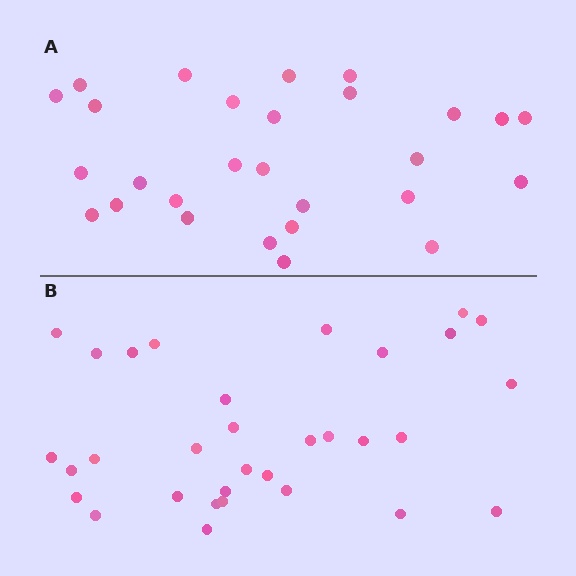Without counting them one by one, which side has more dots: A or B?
Region B (the bottom region) has more dots.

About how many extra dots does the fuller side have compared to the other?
Region B has about 4 more dots than region A.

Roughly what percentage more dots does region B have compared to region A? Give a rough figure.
About 15% more.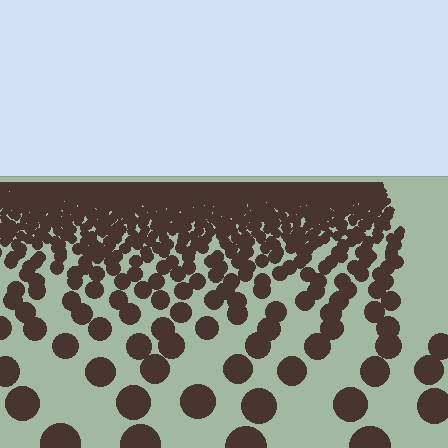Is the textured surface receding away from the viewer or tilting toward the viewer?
The surface is receding away from the viewer. Texture elements get smaller and denser toward the top.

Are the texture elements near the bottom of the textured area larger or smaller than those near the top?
Larger. Near the bottom, elements are closer to the viewer and appear at a bigger on-screen size.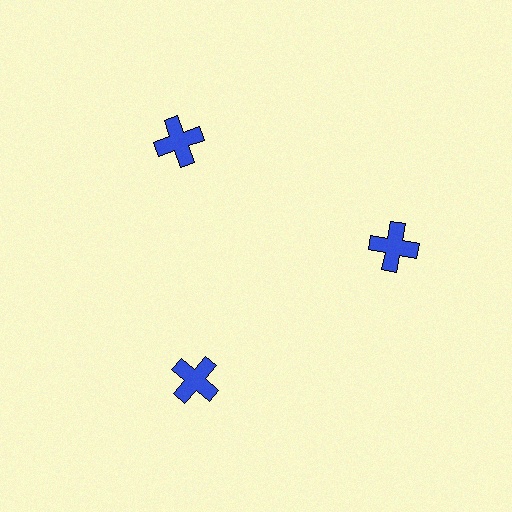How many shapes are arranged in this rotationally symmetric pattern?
There are 3 shapes, arranged in 3 groups of 1.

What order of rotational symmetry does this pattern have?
This pattern has 3-fold rotational symmetry.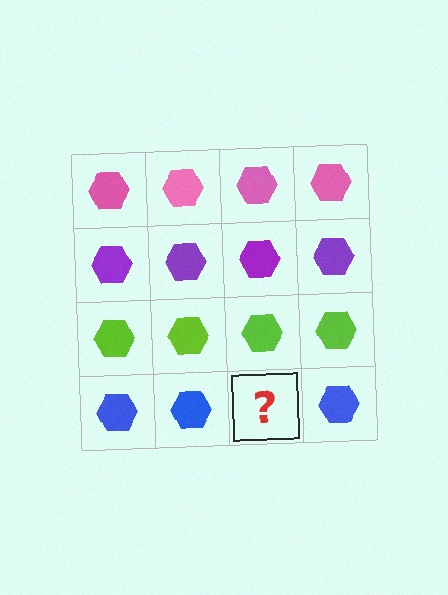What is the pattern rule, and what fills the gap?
The rule is that each row has a consistent color. The gap should be filled with a blue hexagon.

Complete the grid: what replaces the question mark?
The question mark should be replaced with a blue hexagon.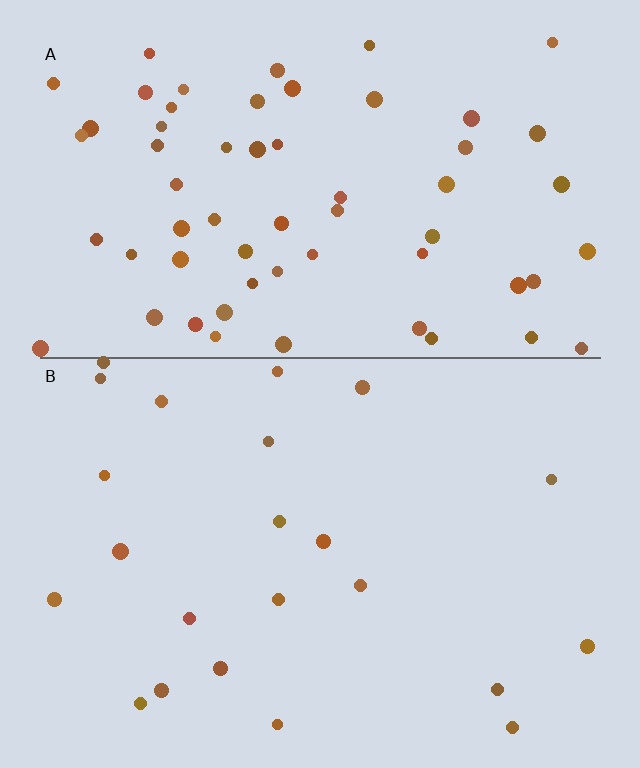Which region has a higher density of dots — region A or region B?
A (the top).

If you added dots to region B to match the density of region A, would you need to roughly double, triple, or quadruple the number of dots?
Approximately triple.